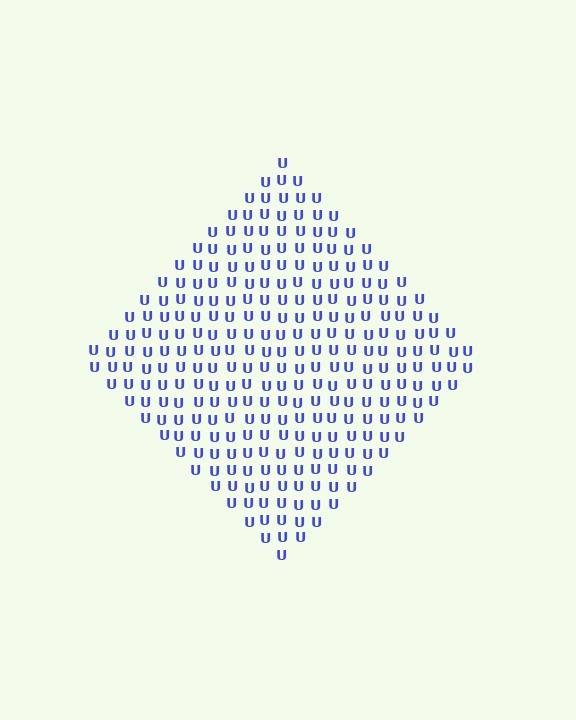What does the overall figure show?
The overall figure shows a diamond.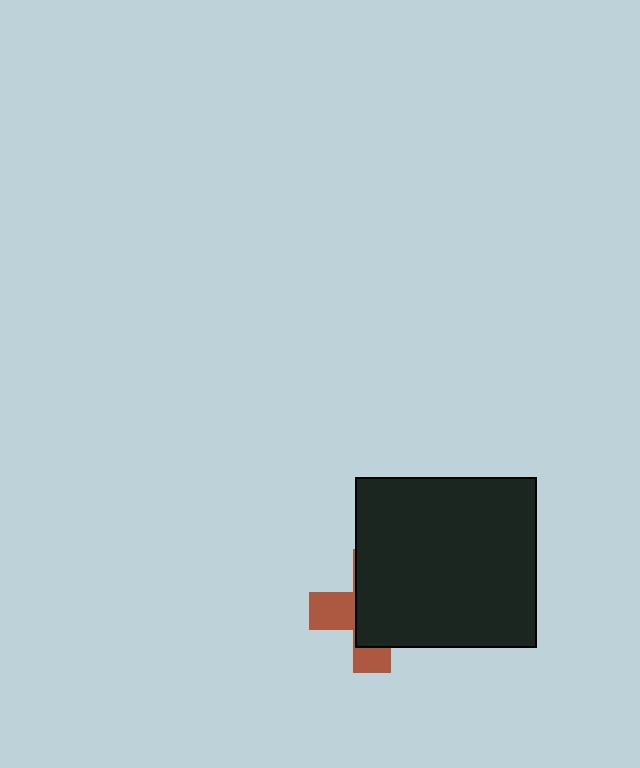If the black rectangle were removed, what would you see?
You would see the complete brown cross.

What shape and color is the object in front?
The object in front is a black rectangle.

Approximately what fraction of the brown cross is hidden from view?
Roughly 64% of the brown cross is hidden behind the black rectangle.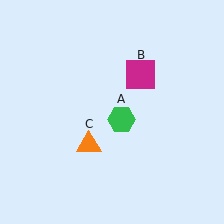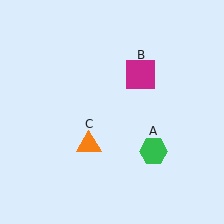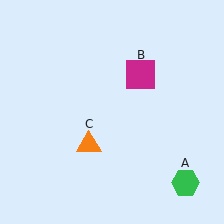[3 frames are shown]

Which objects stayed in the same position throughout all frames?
Magenta square (object B) and orange triangle (object C) remained stationary.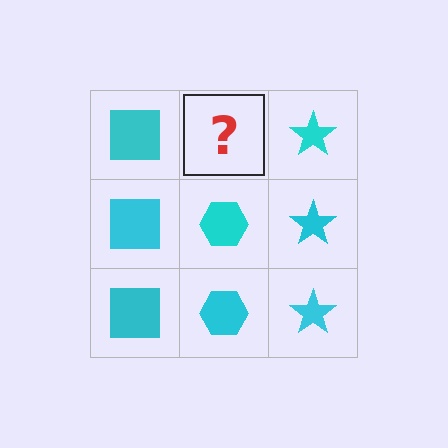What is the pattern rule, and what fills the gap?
The rule is that each column has a consistent shape. The gap should be filled with a cyan hexagon.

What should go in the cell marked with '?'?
The missing cell should contain a cyan hexagon.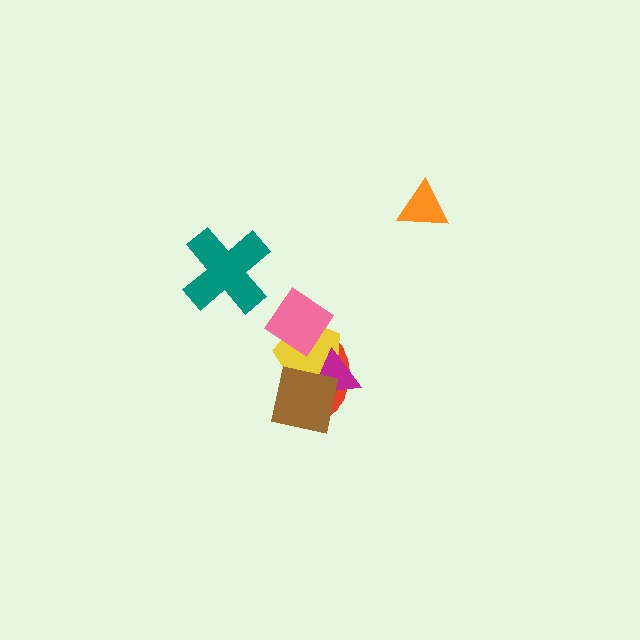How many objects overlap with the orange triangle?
0 objects overlap with the orange triangle.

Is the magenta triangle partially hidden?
Yes, it is partially covered by another shape.